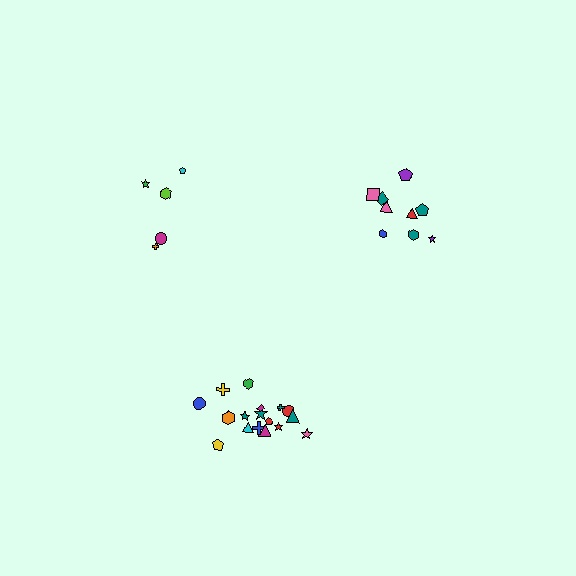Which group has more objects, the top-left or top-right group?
The top-right group.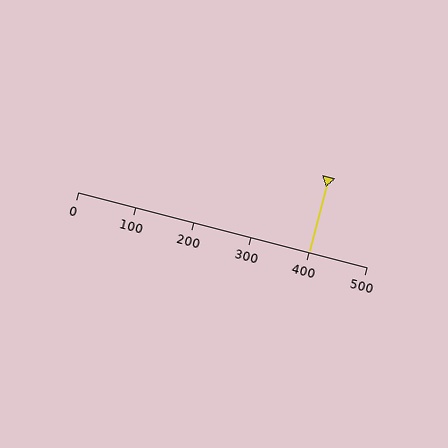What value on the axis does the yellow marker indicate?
The marker indicates approximately 400.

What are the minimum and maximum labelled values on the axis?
The axis runs from 0 to 500.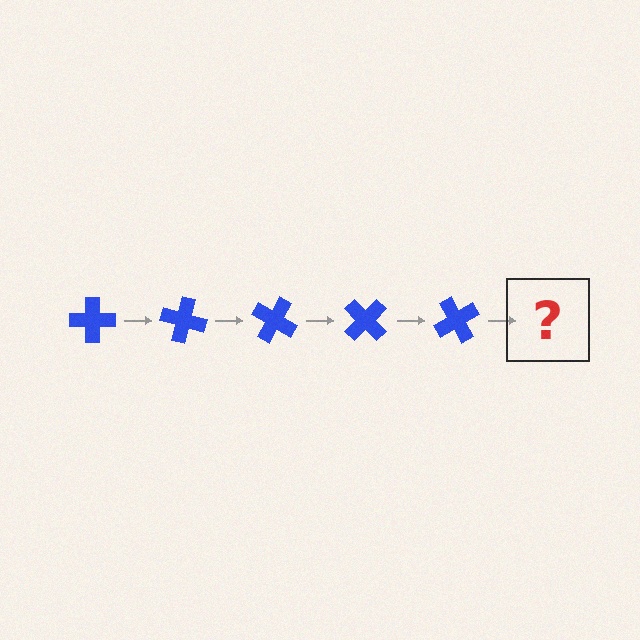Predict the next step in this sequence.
The next step is a blue cross rotated 75 degrees.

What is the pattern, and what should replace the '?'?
The pattern is that the cross rotates 15 degrees each step. The '?' should be a blue cross rotated 75 degrees.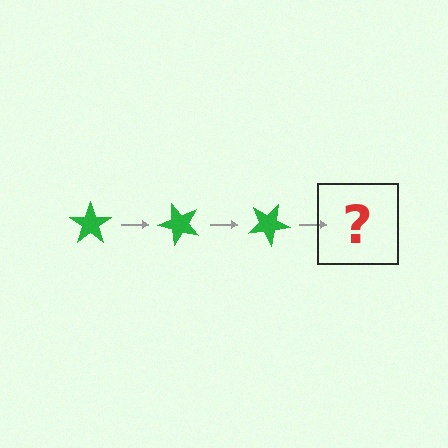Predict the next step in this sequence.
The next step is a green star rotated 150 degrees.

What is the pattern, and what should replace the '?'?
The pattern is that the star rotates 50 degrees each step. The '?' should be a green star rotated 150 degrees.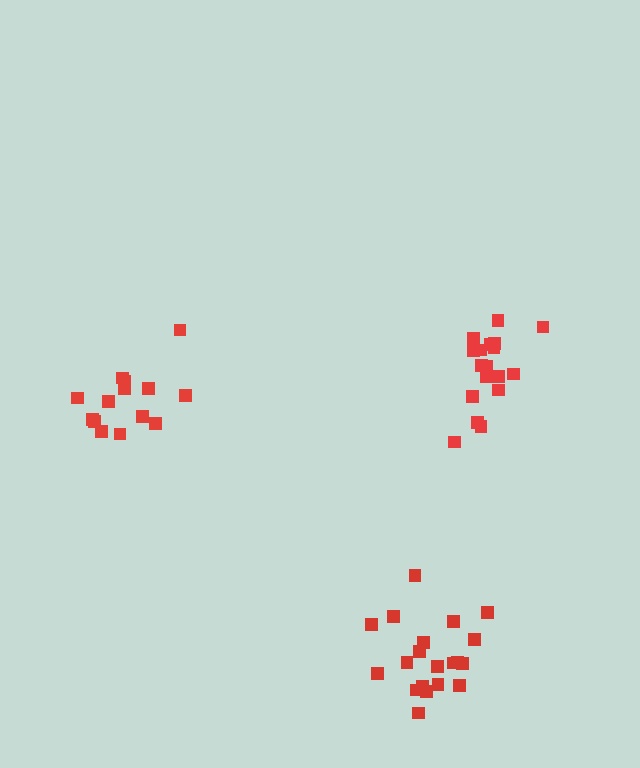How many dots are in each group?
Group 1: 20 dots, Group 2: 18 dots, Group 3: 14 dots (52 total).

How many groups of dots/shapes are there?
There are 3 groups.